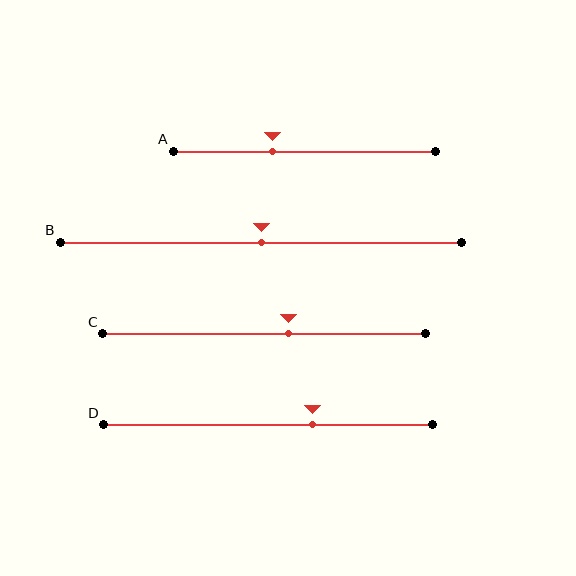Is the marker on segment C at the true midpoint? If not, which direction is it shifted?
No, the marker on segment C is shifted to the right by about 8% of the segment length.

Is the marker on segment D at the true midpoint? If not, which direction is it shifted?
No, the marker on segment D is shifted to the right by about 14% of the segment length.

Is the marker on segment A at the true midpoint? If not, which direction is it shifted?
No, the marker on segment A is shifted to the left by about 12% of the segment length.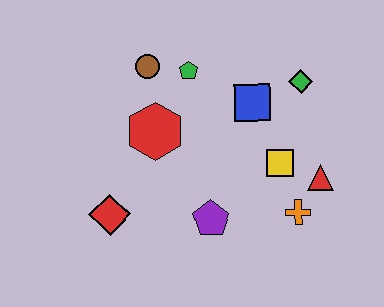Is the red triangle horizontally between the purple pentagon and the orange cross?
No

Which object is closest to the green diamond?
The blue square is closest to the green diamond.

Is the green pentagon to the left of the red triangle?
Yes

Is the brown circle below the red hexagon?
No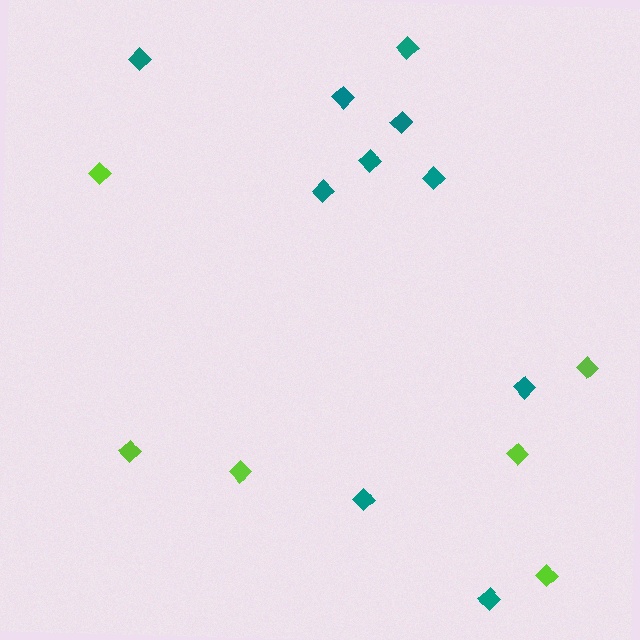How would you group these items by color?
There are 2 groups: one group of lime diamonds (6) and one group of teal diamonds (10).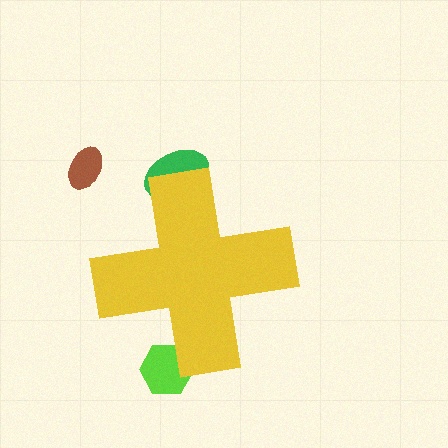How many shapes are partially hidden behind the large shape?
2 shapes are partially hidden.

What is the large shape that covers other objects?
A yellow cross.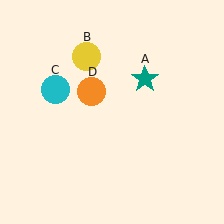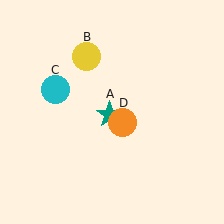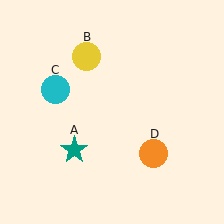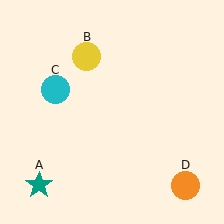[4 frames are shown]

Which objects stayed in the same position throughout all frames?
Yellow circle (object B) and cyan circle (object C) remained stationary.